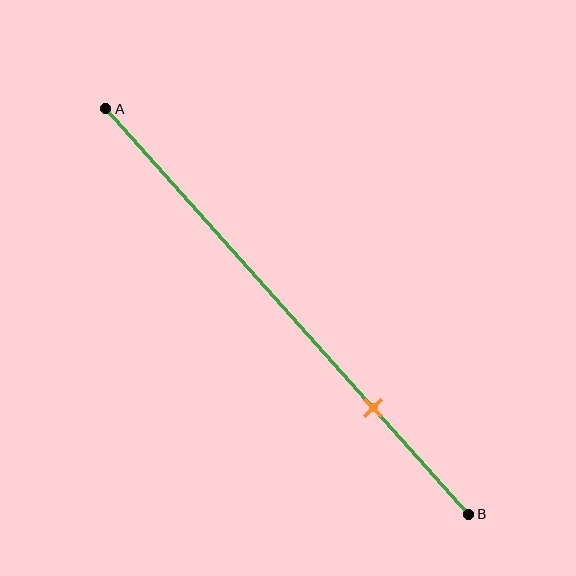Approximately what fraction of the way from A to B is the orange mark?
The orange mark is approximately 75% of the way from A to B.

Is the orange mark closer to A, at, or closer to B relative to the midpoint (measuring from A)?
The orange mark is closer to point B than the midpoint of segment AB.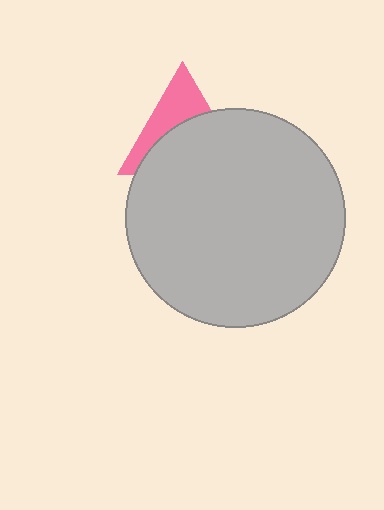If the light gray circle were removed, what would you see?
You would see the complete pink triangle.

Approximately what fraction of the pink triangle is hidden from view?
Roughly 60% of the pink triangle is hidden behind the light gray circle.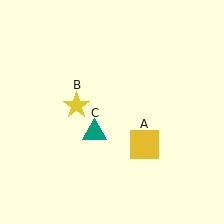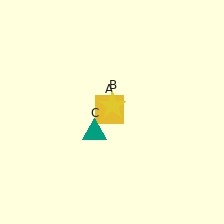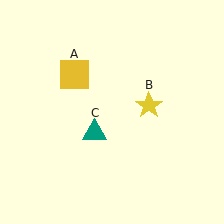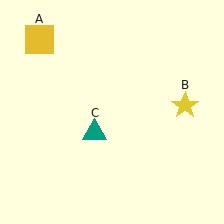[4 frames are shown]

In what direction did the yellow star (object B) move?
The yellow star (object B) moved right.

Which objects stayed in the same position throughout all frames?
Teal triangle (object C) remained stationary.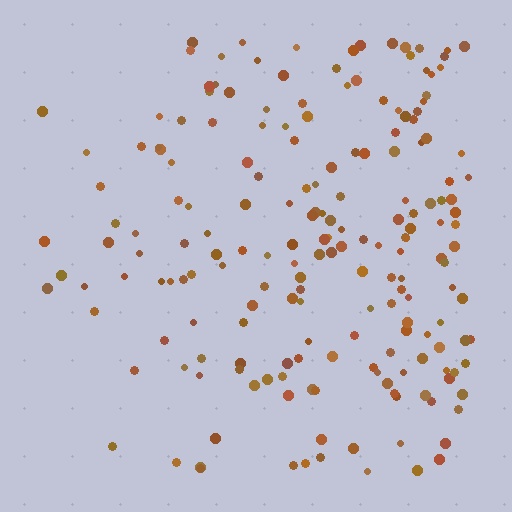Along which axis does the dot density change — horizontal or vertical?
Horizontal.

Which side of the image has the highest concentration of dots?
The right.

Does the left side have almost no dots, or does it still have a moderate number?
Still a moderate number, just noticeably fewer than the right.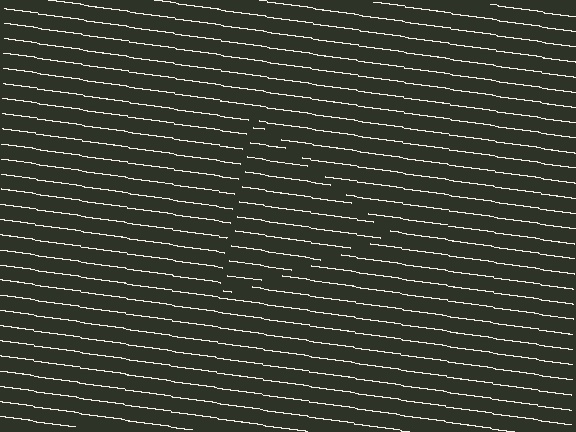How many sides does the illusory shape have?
3 sides — the line-ends trace a triangle.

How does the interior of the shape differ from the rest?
The interior of the shape contains the same grating, shifted by half a period — the contour is defined by the phase discontinuity where line-ends from the inner and outer gratings abut.